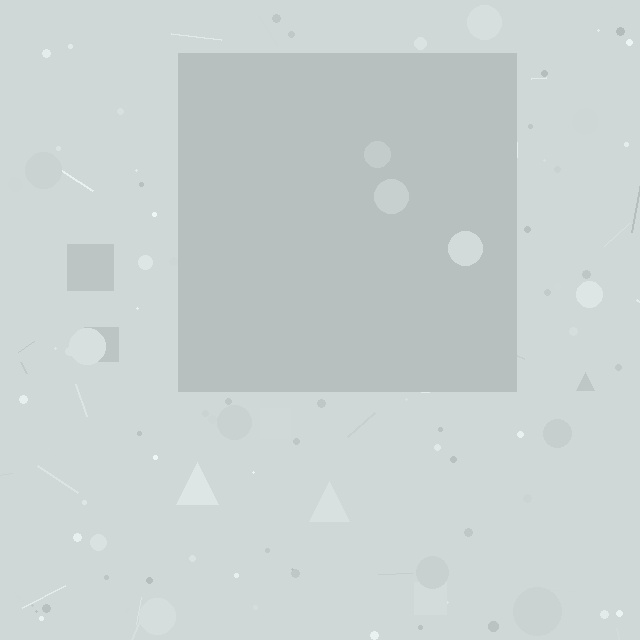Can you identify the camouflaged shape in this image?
The camouflaged shape is a square.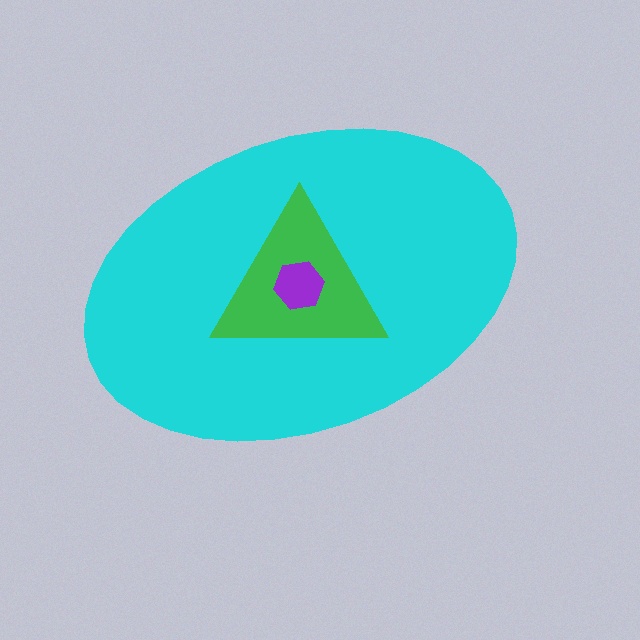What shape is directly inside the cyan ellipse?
The green triangle.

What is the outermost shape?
The cyan ellipse.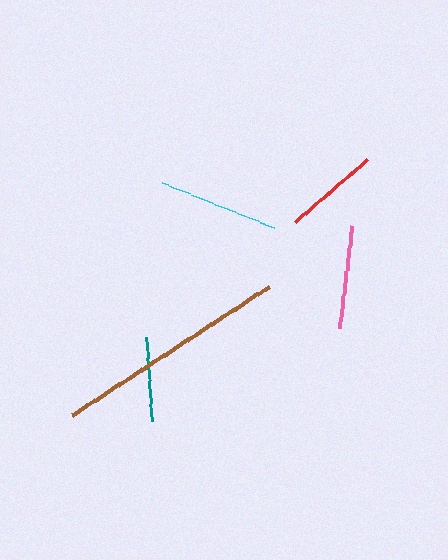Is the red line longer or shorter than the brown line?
The brown line is longer than the red line.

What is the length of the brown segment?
The brown segment is approximately 235 pixels long.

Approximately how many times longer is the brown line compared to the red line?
The brown line is approximately 2.5 times the length of the red line.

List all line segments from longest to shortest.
From longest to shortest: brown, cyan, pink, red, teal.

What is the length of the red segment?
The red segment is approximately 95 pixels long.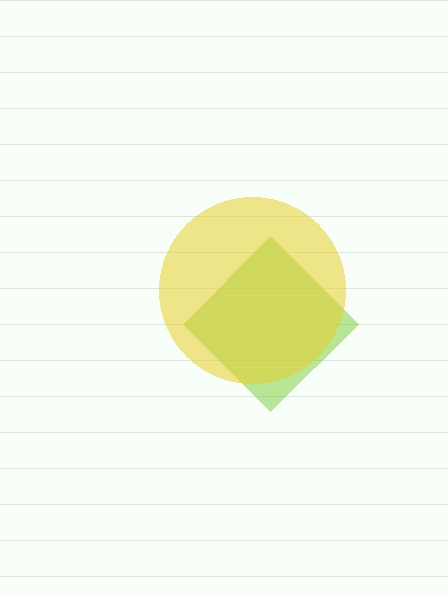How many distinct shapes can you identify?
There are 2 distinct shapes: a lime diamond, a yellow circle.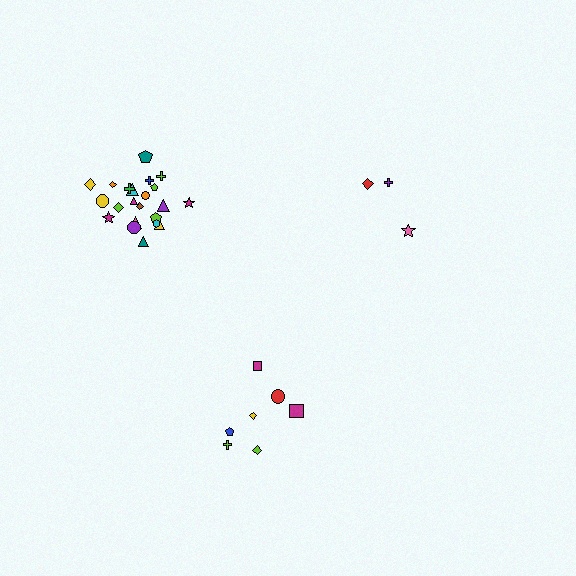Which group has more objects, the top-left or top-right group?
The top-left group.